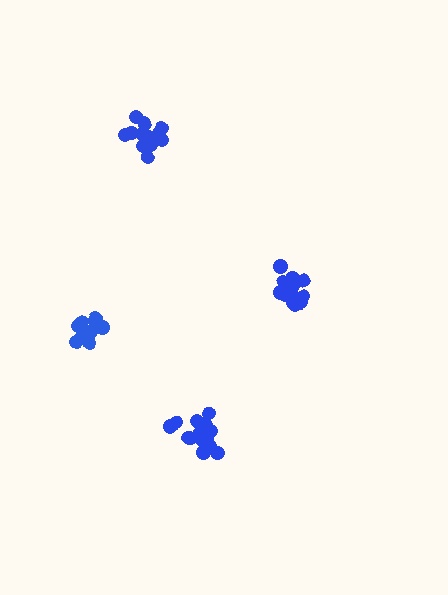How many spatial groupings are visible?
There are 4 spatial groupings.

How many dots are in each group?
Group 1: 18 dots, Group 2: 13 dots, Group 3: 14 dots, Group 4: 13 dots (58 total).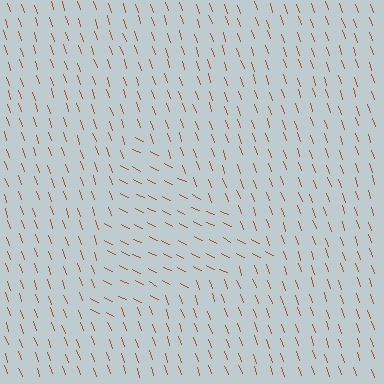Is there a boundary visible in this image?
Yes, there is a texture boundary formed by a change in line orientation.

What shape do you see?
I see a triangle.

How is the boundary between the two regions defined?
The boundary is defined purely by a change in line orientation (approximately 45 degrees difference). All lines are the same color and thickness.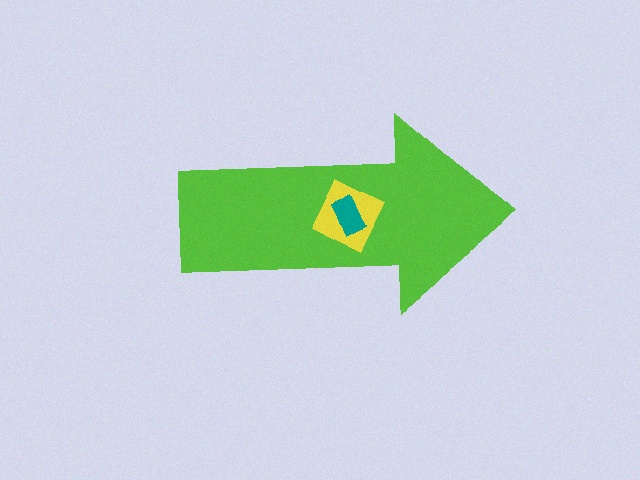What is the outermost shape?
The lime arrow.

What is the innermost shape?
The teal rectangle.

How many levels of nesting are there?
3.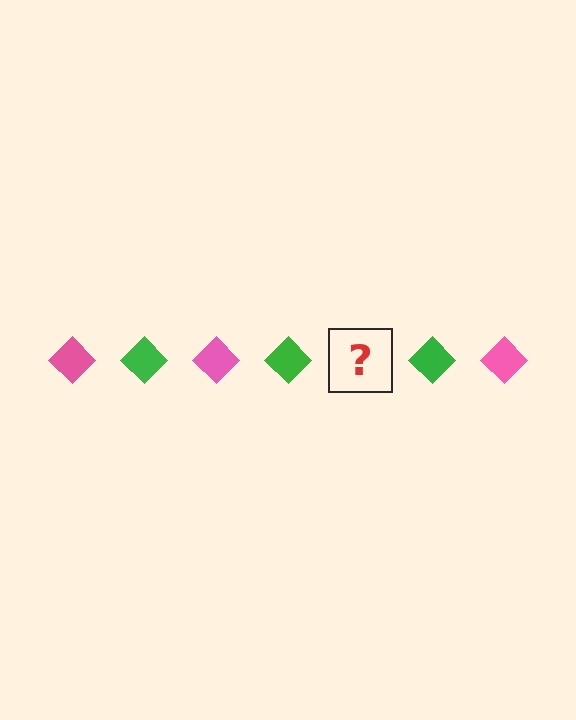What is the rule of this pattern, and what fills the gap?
The rule is that the pattern cycles through pink, green diamonds. The gap should be filled with a pink diamond.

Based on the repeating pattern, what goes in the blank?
The blank should be a pink diamond.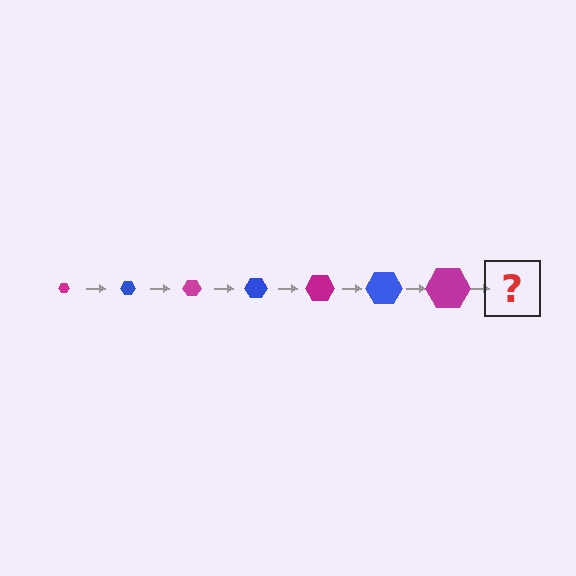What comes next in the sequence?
The next element should be a blue hexagon, larger than the previous one.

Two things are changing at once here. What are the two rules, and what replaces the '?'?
The two rules are that the hexagon grows larger each step and the color cycles through magenta and blue. The '?' should be a blue hexagon, larger than the previous one.